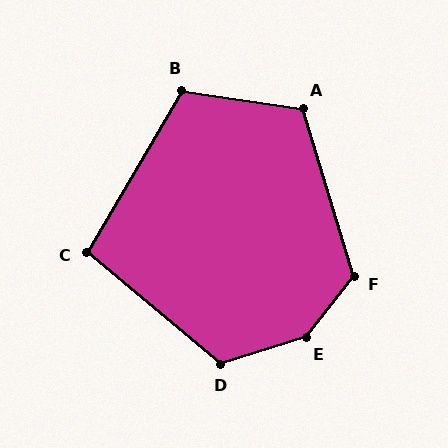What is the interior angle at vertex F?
Approximately 125 degrees (obtuse).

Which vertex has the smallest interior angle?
C, at approximately 99 degrees.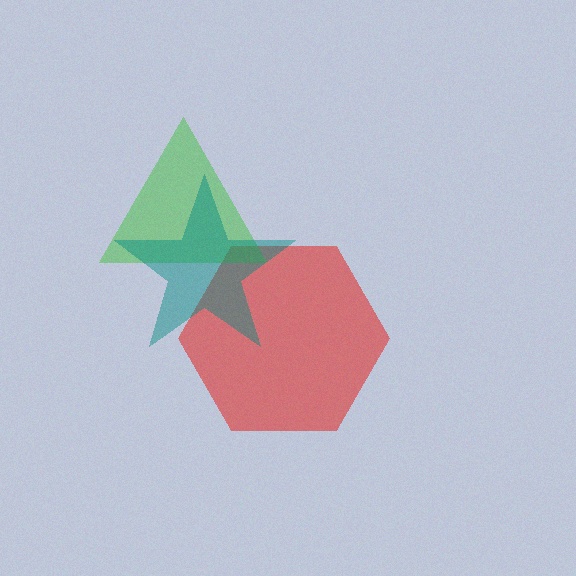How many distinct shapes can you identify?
There are 3 distinct shapes: a red hexagon, a green triangle, a teal star.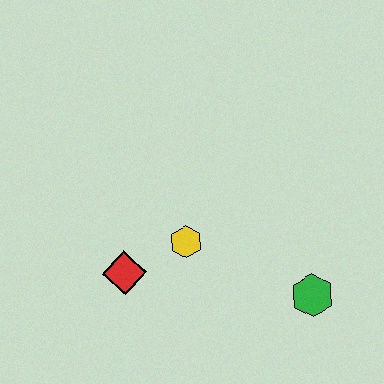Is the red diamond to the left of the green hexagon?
Yes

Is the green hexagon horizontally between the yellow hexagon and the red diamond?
No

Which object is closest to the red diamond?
The yellow hexagon is closest to the red diamond.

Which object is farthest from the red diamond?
The green hexagon is farthest from the red diamond.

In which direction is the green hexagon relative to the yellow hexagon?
The green hexagon is to the right of the yellow hexagon.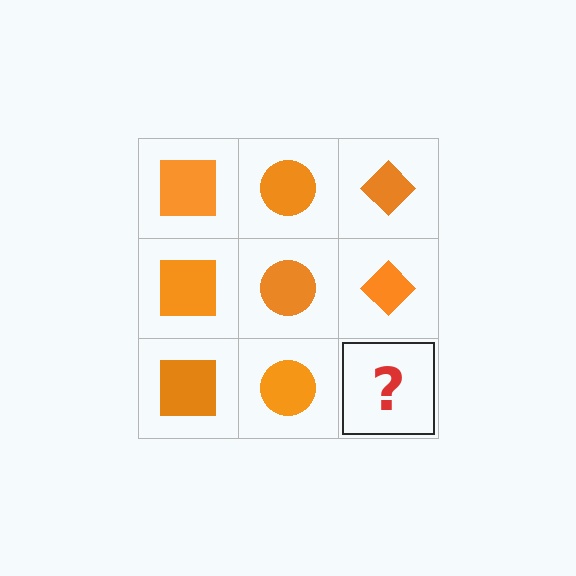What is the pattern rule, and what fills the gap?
The rule is that each column has a consistent shape. The gap should be filled with an orange diamond.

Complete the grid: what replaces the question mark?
The question mark should be replaced with an orange diamond.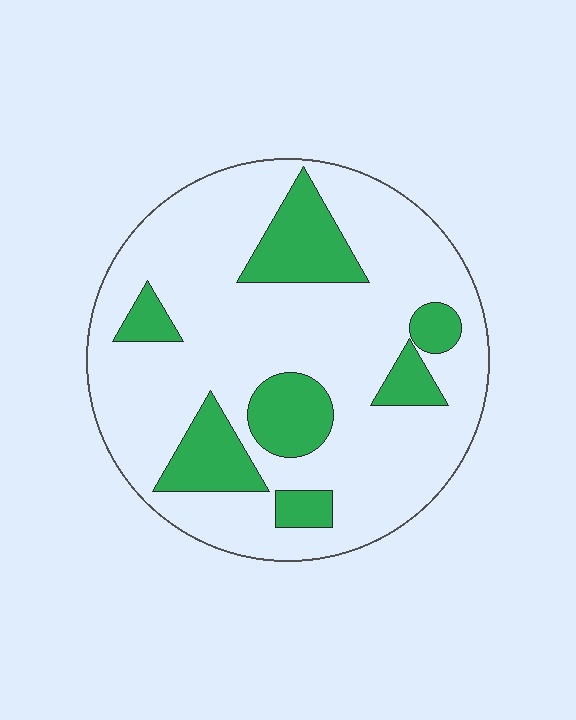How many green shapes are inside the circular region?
7.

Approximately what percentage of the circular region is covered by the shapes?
Approximately 25%.